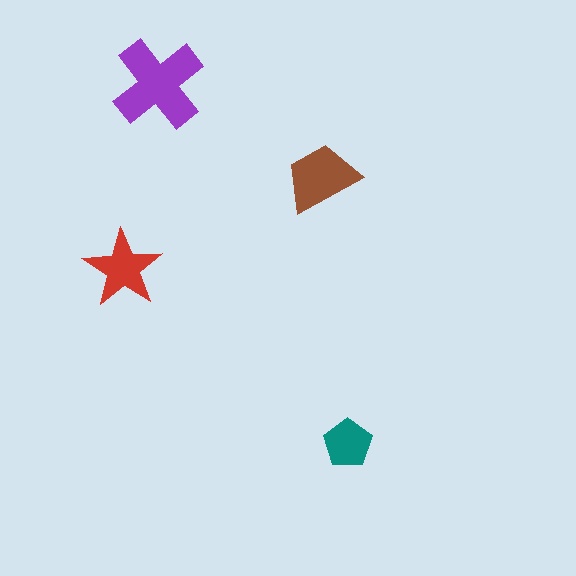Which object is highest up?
The purple cross is topmost.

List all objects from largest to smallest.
The purple cross, the brown trapezoid, the red star, the teal pentagon.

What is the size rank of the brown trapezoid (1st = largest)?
2nd.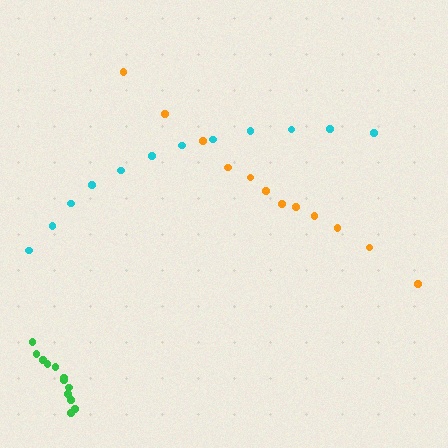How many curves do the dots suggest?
There are 3 distinct paths.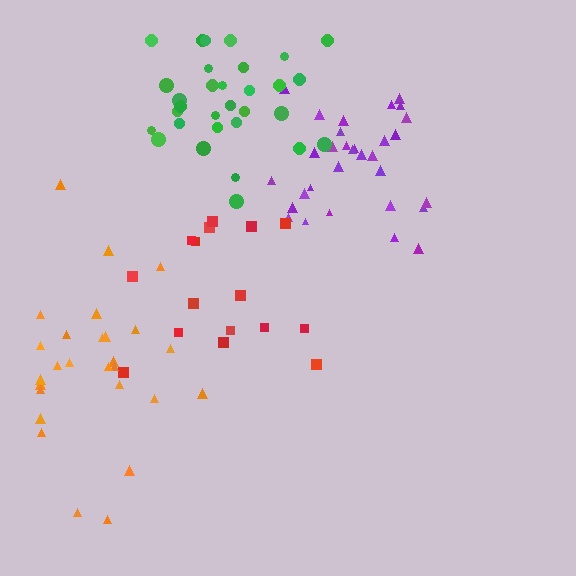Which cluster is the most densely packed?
Green.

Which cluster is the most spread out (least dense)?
Red.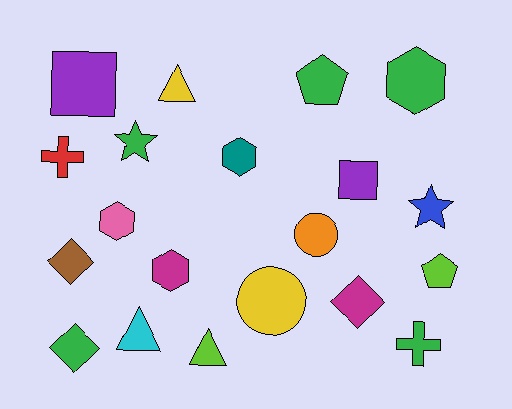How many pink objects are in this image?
There is 1 pink object.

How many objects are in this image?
There are 20 objects.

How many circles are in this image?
There are 2 circles.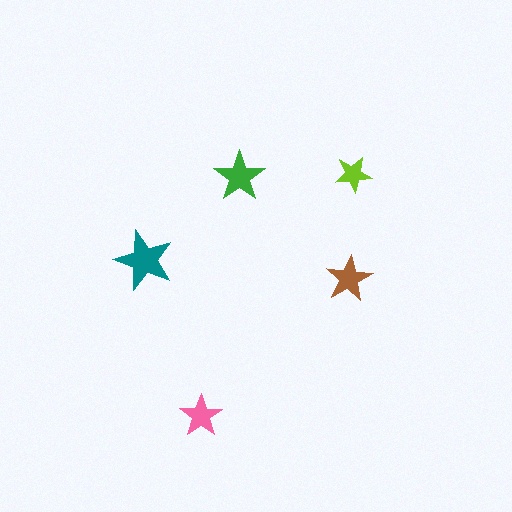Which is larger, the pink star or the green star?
The green one.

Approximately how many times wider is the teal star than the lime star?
About 1.5 times wider.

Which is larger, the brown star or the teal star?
The teal one.